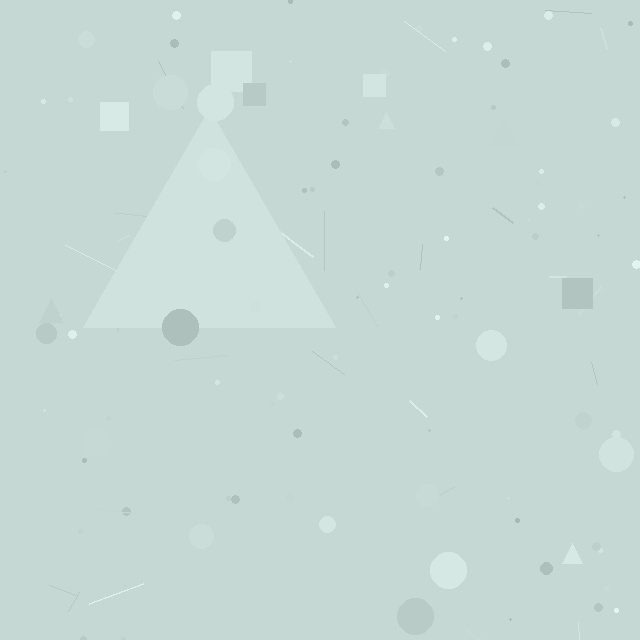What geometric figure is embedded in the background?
A triangle is embedded in the background.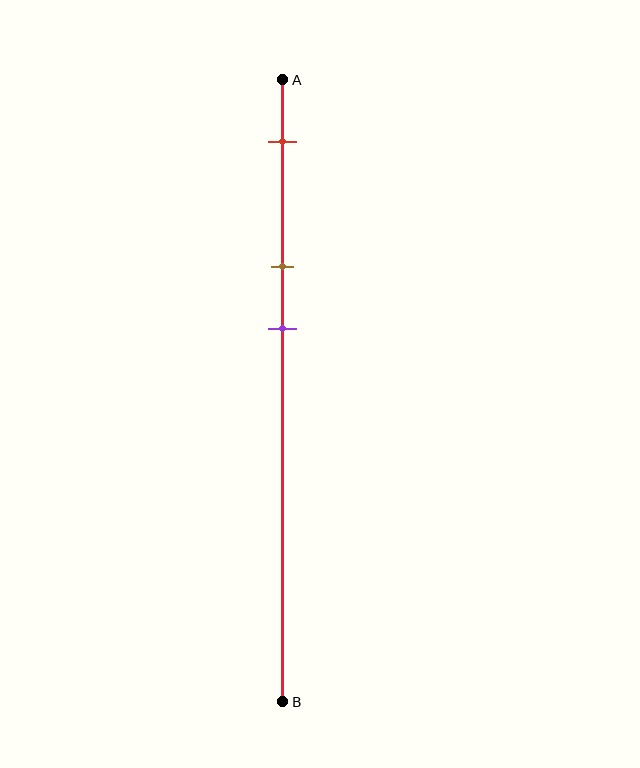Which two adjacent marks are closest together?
The brown and purple marks are the closest adjacent pair.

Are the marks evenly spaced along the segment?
Yes, the marks are approximately evenly spaced.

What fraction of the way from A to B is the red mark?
The red mark is approximately 10% (0.1) of the way from A to B.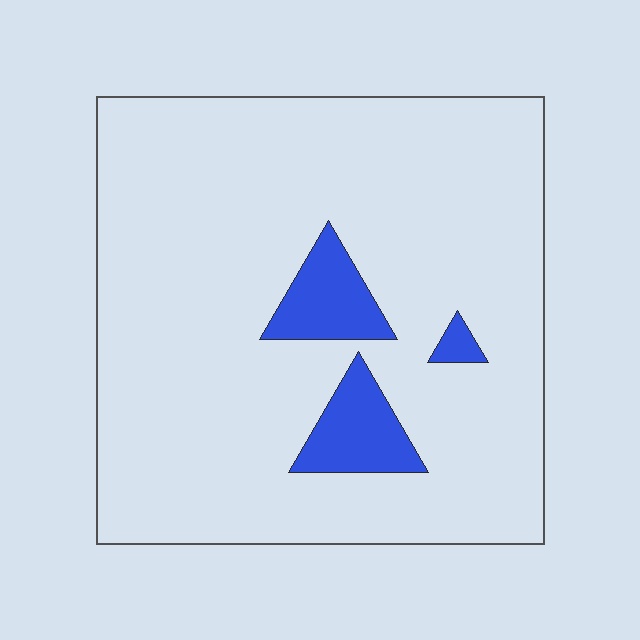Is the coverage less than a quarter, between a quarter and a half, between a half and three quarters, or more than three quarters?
Less than a quarter.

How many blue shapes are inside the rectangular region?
3.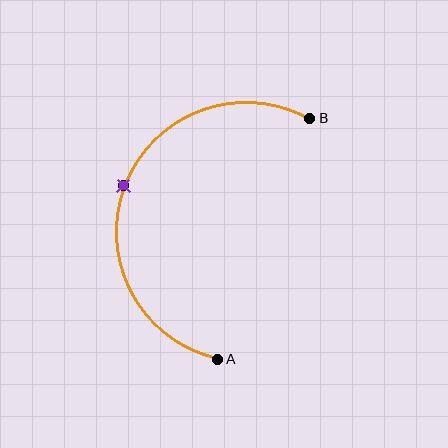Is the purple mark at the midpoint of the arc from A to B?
Yes. The purple mark lies on the arc at equal arc-length from both A and B — it is the arc midpoint.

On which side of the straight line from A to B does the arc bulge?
The arc bulges to the left of the straight line connecting A and B.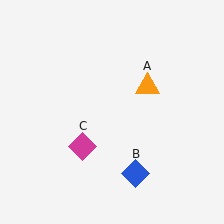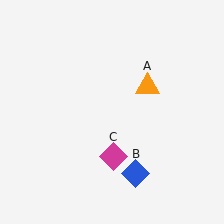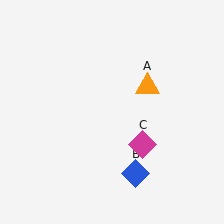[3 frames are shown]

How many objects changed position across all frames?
1 object changed position: magenta diamond (object C).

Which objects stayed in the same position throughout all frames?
Orange triangle (object A) and blue diamond (object B) remained stationary.